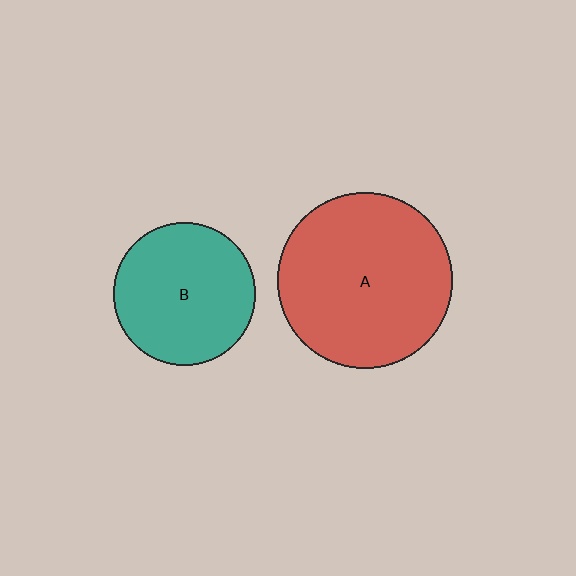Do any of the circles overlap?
No, none of the circles overlap.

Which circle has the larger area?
Circle A (red).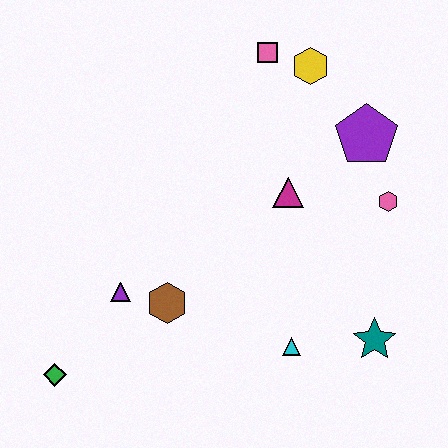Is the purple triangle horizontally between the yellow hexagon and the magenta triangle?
No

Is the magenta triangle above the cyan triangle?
Yes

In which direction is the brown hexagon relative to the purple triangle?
The brown hexagon is to the right of the purple triangle.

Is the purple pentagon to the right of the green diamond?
Yes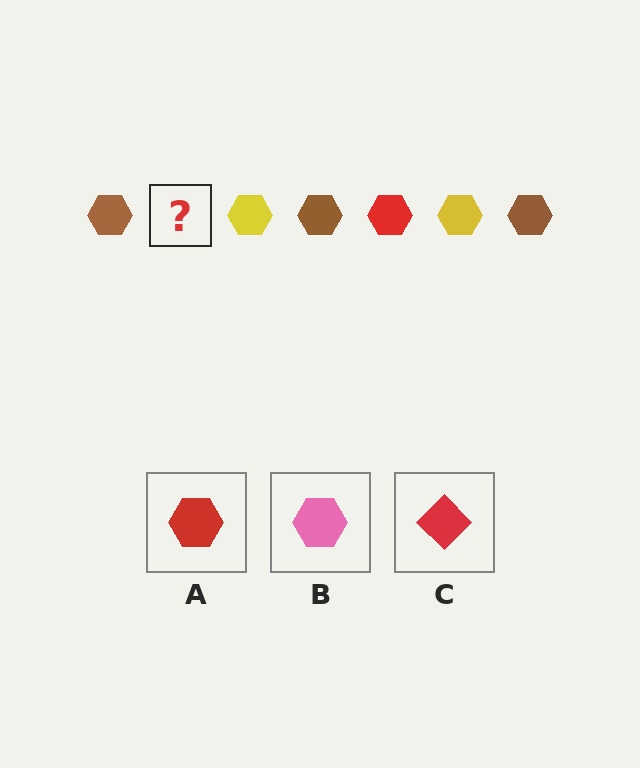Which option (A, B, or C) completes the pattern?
A.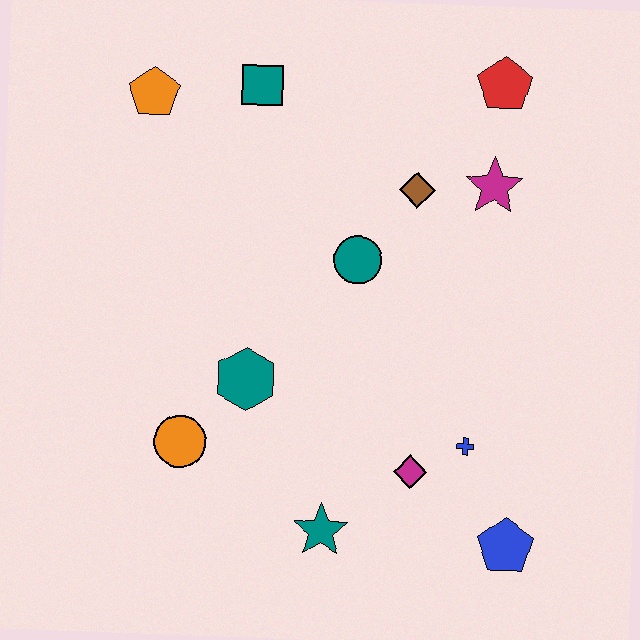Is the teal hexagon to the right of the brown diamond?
No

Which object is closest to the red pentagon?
The magenta star is closest to the red pentagon.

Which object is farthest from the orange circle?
The red pentagon is farthest from the orange circle.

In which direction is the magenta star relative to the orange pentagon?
The magenta star is to the right of the orange pentagon.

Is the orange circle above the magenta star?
No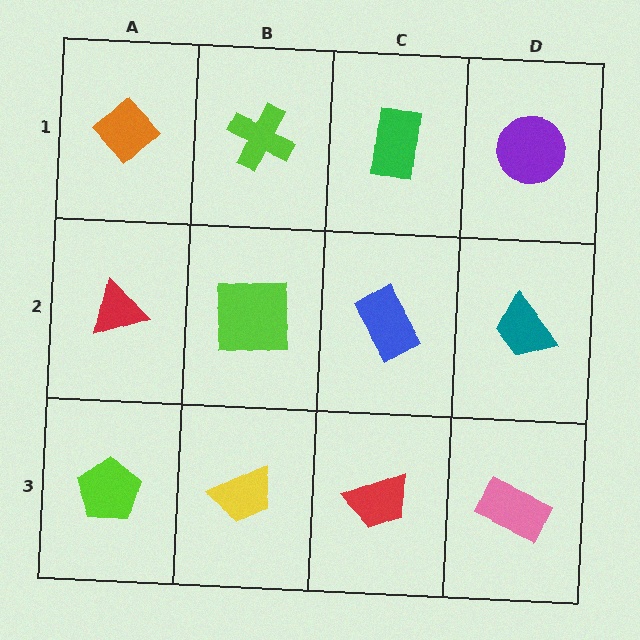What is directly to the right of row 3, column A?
A yellow trapezoid.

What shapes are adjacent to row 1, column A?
A red triangle (row 2, column A), a lime cross (row 1, column B).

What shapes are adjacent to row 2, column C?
A green rectangle (row 1, column C), a red trapezoid (row 3, column C), a lime square (row 2, column B), a teal trapezoid (row 2, column D).